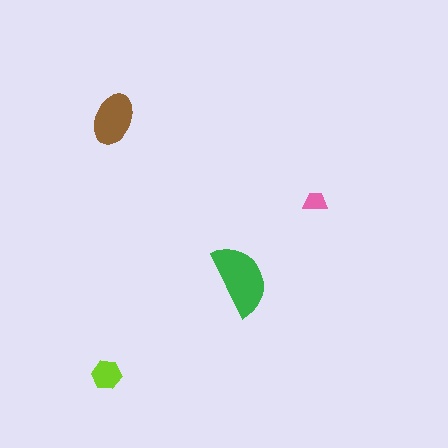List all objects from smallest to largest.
The pink trapezoid, the lime hexagon, the brown ellipse, the green semicircle.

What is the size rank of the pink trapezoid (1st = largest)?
4th.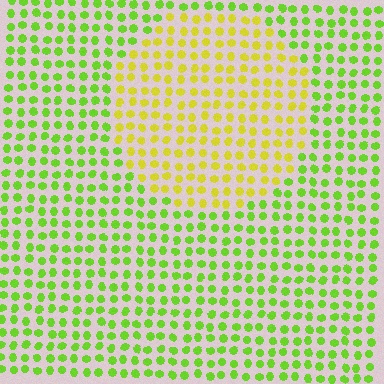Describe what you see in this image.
The image is filled with small lime elements in a uniform arrangement. A circle-shaped region is visible where the elements are tinted to a slightly different hue, forming a subtle color boundary.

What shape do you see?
I see a circle.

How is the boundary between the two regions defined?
The boundary is defined purely by a slight shift in hue (about 38 degrees). Spacing, size, and orientation are identical on both sides.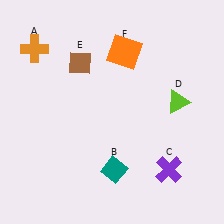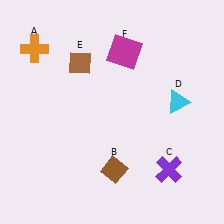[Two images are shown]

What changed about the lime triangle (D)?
In Image 1, D is lime. In Image 2, it changed to cyan.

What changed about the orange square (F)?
In Image 1, F is orange. In Image 2, it changed to magenta.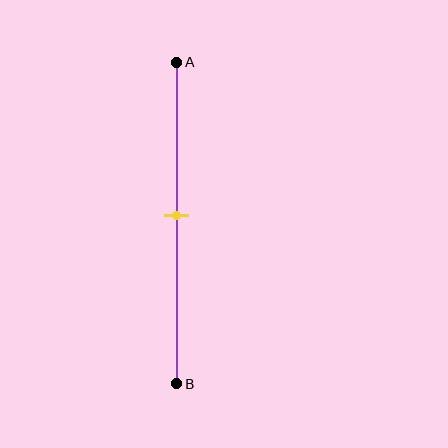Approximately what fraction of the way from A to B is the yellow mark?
The yellow mark is approximately 50% of the way from A to B.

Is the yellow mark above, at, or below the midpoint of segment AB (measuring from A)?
The yellow mark is approximately at the midpoint of segment AB.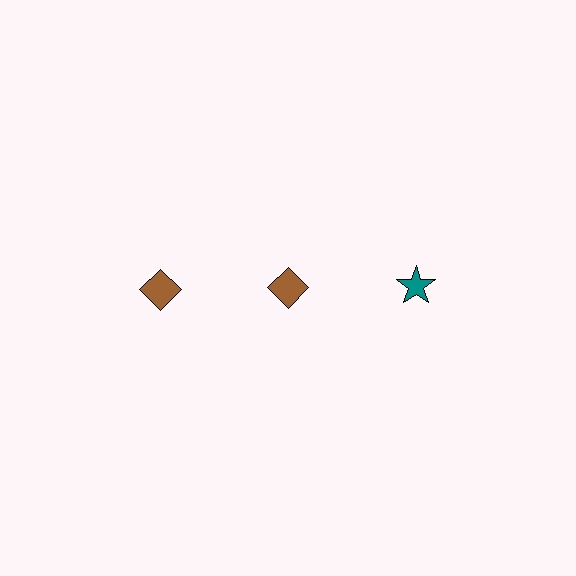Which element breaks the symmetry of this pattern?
The teal star in the top row, center column breaks the symmetry. All other shapes are brown diamonds.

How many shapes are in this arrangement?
There are 3 shapes arranged in a grid pattern.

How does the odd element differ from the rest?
It differs in both color (teal instead of brown) and shape (star instead of diamond).